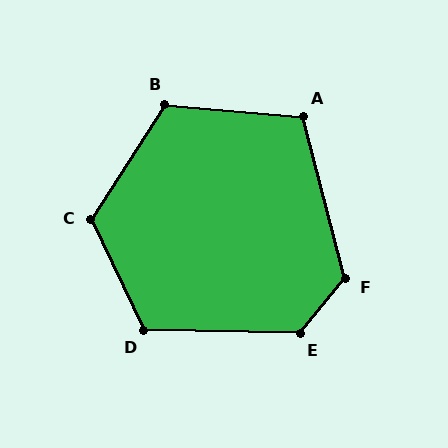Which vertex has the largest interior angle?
E, at approximately 128 degrees.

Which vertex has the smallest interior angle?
A, at approximately 110 degrees.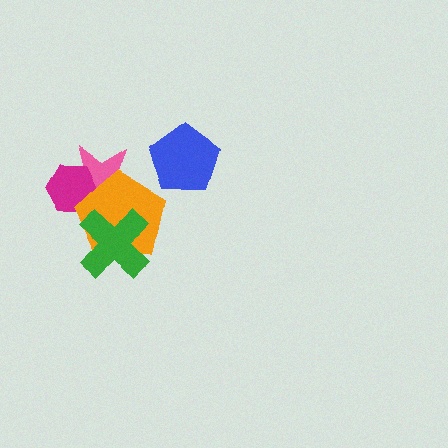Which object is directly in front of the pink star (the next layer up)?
The magenta hexagon is directly in front of the pink star.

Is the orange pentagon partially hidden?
Yes, it is partially covered by another shape.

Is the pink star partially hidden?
Yes, it is partially covered by another shape.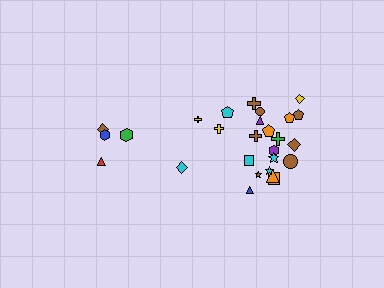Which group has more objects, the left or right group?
The right group.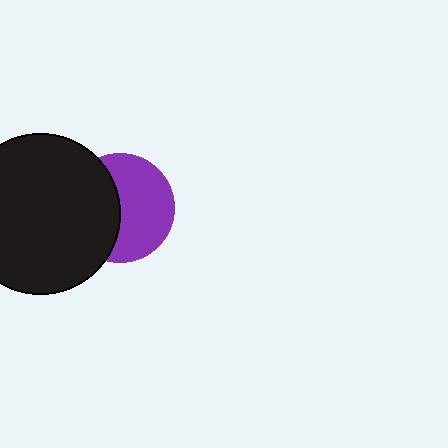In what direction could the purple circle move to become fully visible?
The purple circle could move right. That would shift it out from behind the black circle entirely.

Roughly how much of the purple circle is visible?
About half of it is visible (roughly 56%).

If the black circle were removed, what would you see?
You would see the complete purple circle.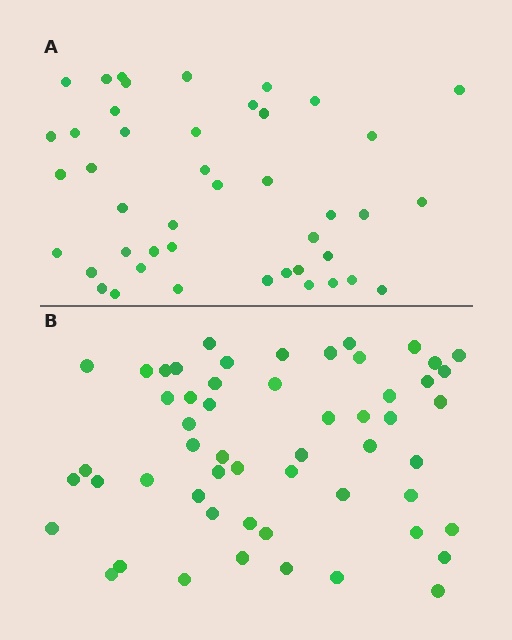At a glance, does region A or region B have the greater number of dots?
Region B (the bottom region) has more dots.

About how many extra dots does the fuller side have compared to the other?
Region B has roughly 12 or so more dots than region A.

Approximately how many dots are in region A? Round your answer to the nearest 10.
About 40 dots. (The exact count is 44, which rounds to 40.)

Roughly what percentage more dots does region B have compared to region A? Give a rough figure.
About 25% more.